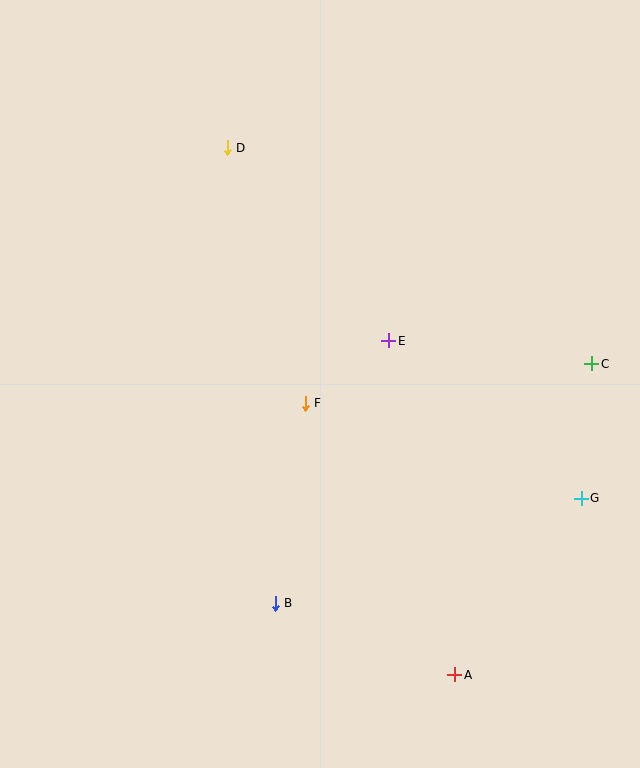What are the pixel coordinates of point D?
Point D is at (227, 148).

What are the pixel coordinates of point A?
Point A is at (455, 675).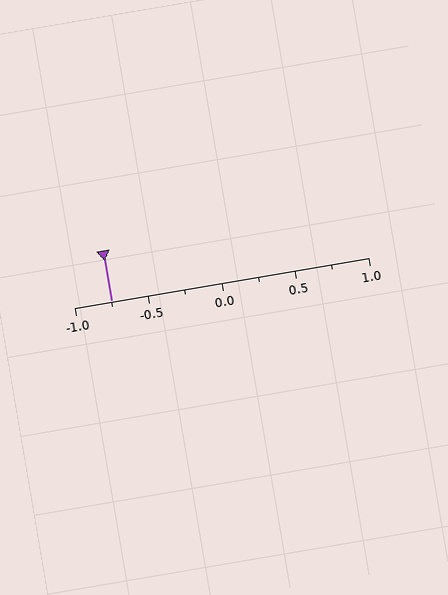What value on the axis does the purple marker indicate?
The marker indicates approximately -0.75.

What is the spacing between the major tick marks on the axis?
The major ticks are spaced 0.5 apart.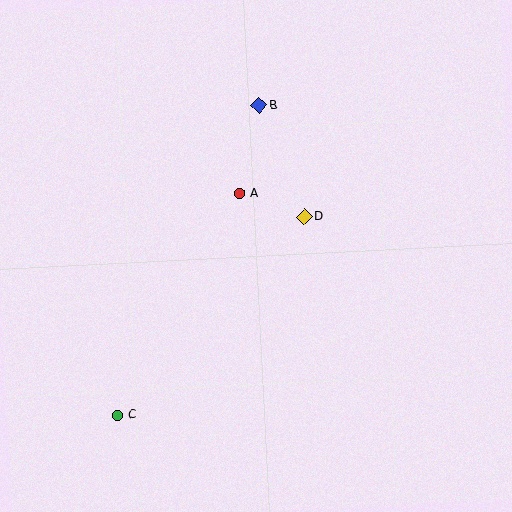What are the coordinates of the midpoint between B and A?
The midpoint between B and A is at (249, 149).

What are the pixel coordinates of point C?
Point C is at (118, 415).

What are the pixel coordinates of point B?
Point B is at (259, 105).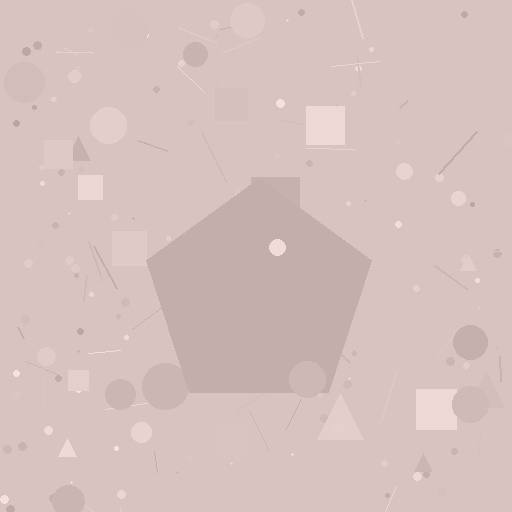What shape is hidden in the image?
A pentagon is hidden in the image.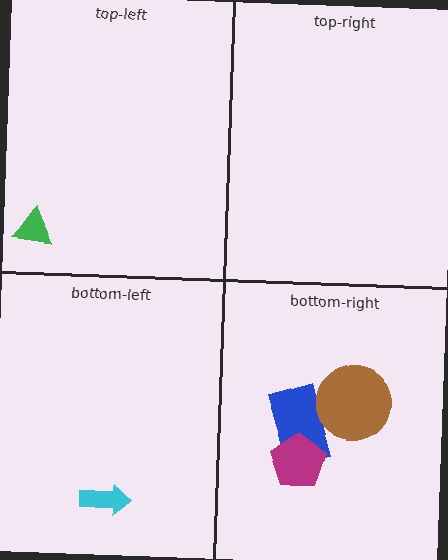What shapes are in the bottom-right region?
The blue rectangle, the brown circle, the magenta pentagon.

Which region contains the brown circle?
The bottom-right region.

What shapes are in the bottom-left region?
The cyan arrow.